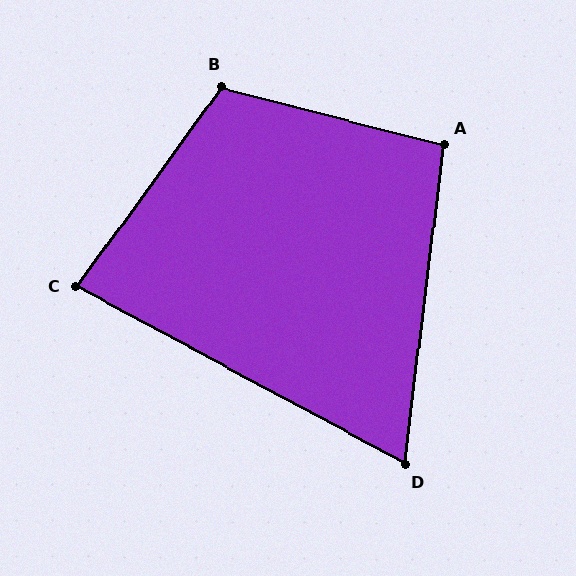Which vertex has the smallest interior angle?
D, at approximately 69 degrees.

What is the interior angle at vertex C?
Approximately 82 degrees (acute).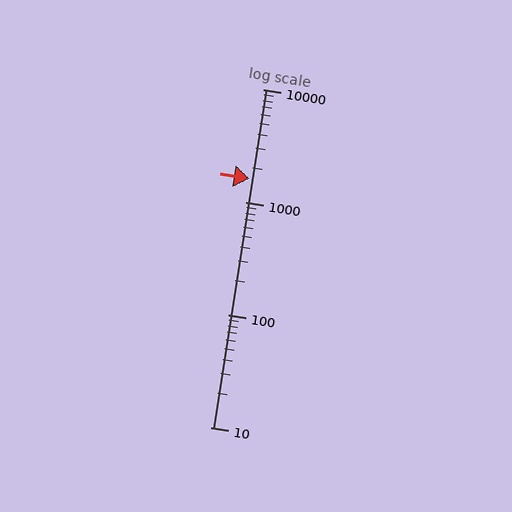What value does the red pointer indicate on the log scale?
The pointer indicates approximately 1600.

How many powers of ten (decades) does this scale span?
The scale spans 3 decades, from 10 to 10000.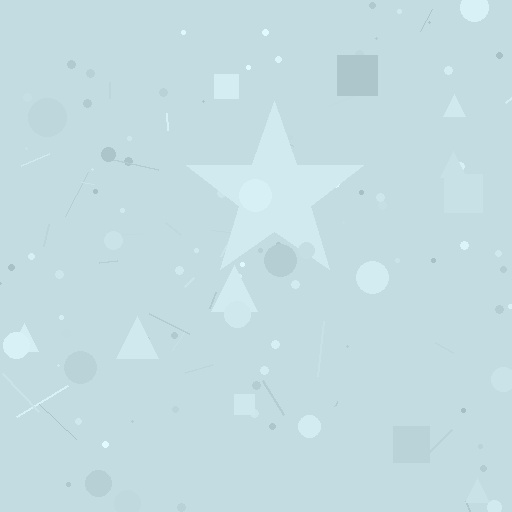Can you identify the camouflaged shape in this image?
The camouflaged shape is a star.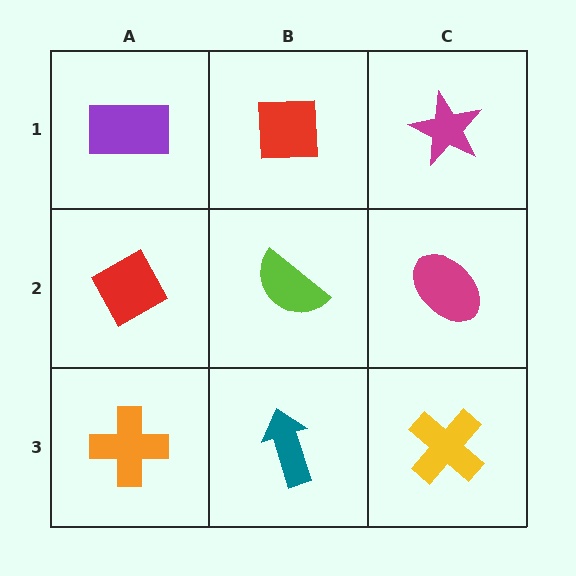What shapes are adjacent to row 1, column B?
A lime semicircle (row 2, column B), a purple rectangle (row 1, column A), a magenta star (row 1, column C).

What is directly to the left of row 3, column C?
A teal arrow.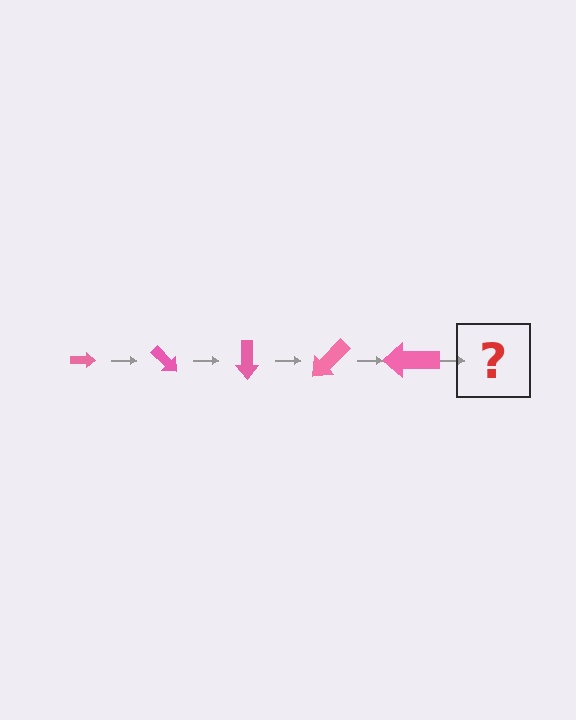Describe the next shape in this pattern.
It should be an arrow, larger than the previous one and rotated 225 degrees from the start.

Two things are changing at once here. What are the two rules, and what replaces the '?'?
The two rules are that the arrow grows larger each step and it rotates 45 degrees each step. The '?' should be an arrow, larger than the previous one and rotated 225 degrees from the start.